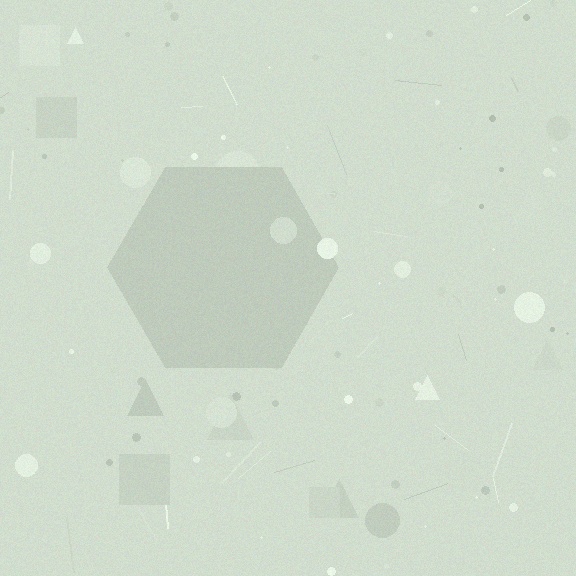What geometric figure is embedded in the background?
A hexagon is embedded in the background.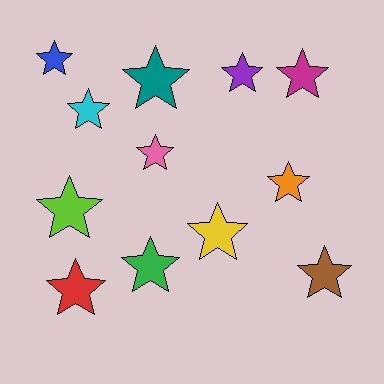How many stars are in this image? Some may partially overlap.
There are 12 stars.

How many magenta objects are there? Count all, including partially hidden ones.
There is 1 magenta object.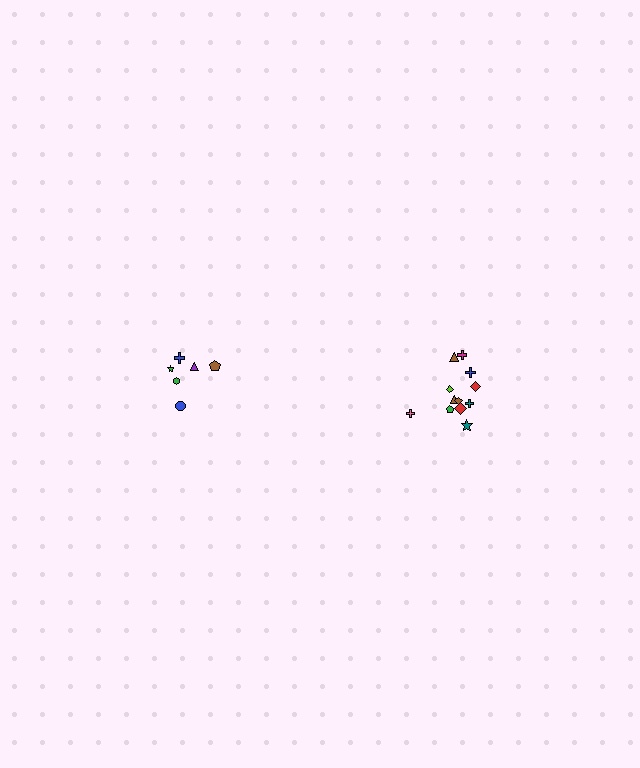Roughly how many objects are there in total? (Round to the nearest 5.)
Roughly 20 objects in total.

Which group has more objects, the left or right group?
The right group.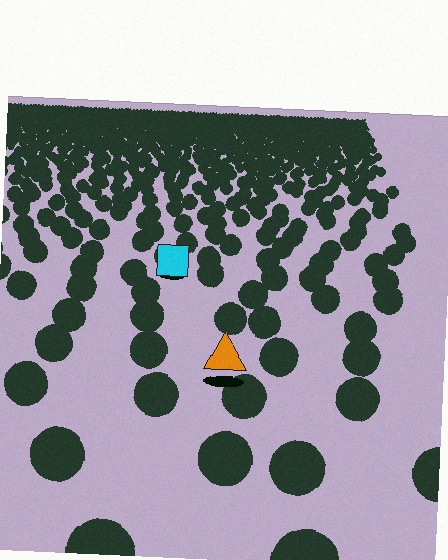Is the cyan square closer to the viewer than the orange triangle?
No. The orange triangle is closer — you can tell from the texture gradient: the ground texture is coarser near it.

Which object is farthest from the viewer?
The cyan square is farthest from the viewer. It appears smaller and the ground texture around it is denser.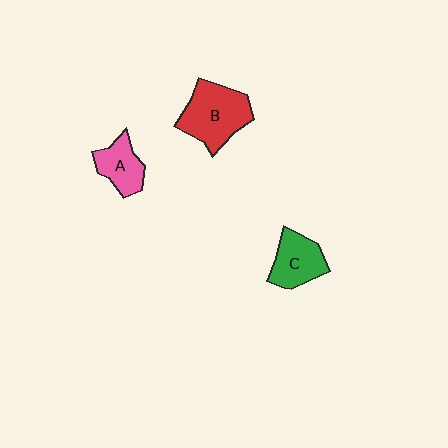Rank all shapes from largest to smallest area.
From largest to smallest: B (red), C (green), A (pink).